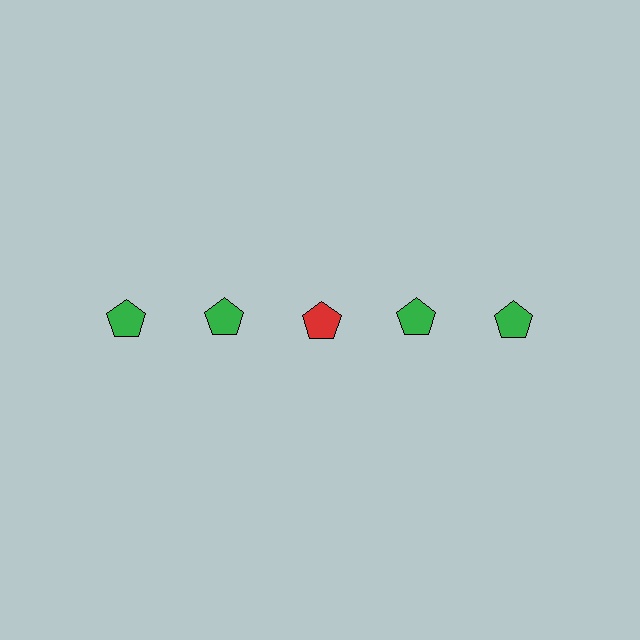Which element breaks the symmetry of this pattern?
The red pentagon in the top row, center column breaks the symmetry. All other shapes are green pentagons.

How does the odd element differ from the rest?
It has a different color: red instead of green.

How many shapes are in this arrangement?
There are 5 shapes arranged in a grid pattern.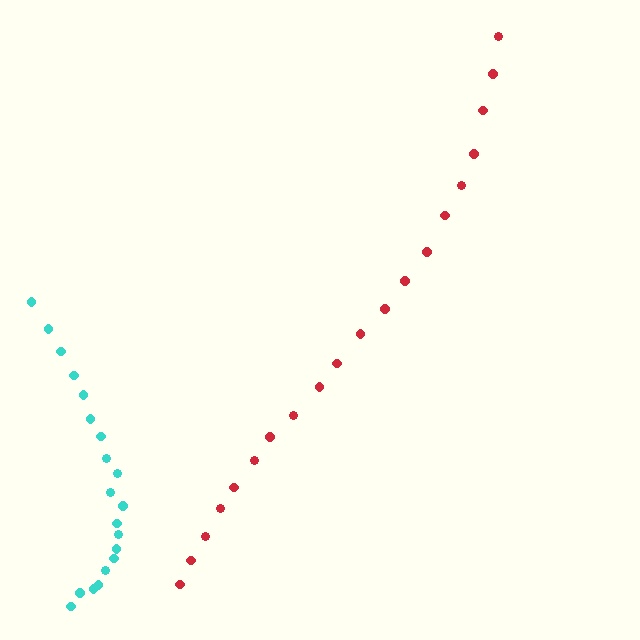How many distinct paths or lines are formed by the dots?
There are 2 distinct paths.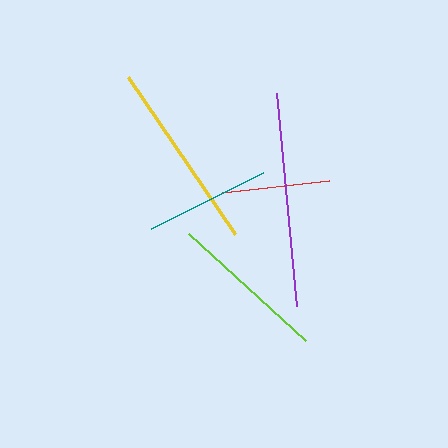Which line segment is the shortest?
The red line is the shortest at approximately 108 pixels.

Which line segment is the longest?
The purple line is the longest at approximately 214 pixels.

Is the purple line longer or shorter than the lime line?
The purple line is longer than the lime line.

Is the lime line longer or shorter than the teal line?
The lime line is longer than the teal line.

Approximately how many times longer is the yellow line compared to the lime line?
The yellow line is approximately 1.2 times the length of the lime line.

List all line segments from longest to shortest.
From longest to shortest: purple, yellow, lime, teal, red.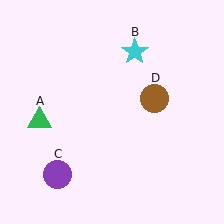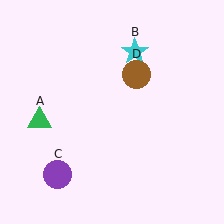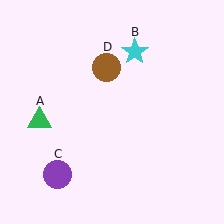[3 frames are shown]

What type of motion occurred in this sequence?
The brown circle (object D) rotated counterclockwise around the center of the scene.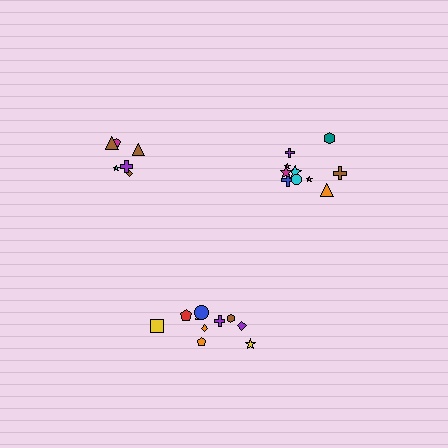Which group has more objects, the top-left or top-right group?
The top-right group.